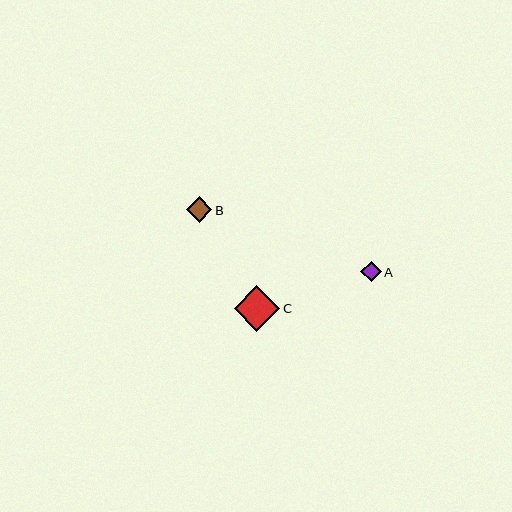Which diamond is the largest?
Diamond C is the largest with a size of approximately 45 pixels.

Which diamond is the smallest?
Diamond A is the smallest with a size of approximately 20 pixels.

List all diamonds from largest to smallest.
From largest to smallest: C, B, A.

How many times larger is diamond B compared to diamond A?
Diamond B is approximately 1.3 times the size of diamond A.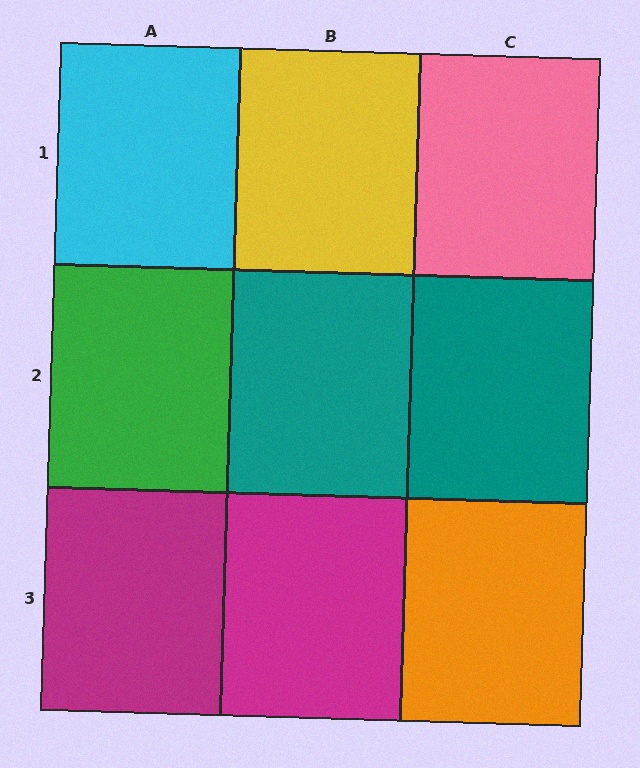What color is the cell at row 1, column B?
Yellow.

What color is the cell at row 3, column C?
Orange.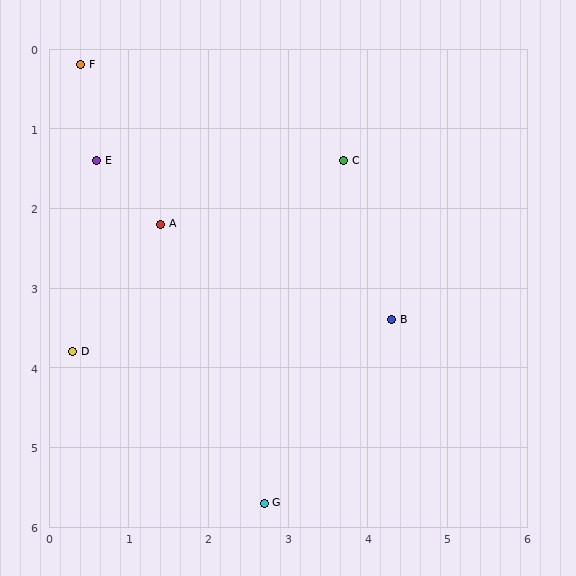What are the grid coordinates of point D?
Point D is at approximately (0.3, 3.8).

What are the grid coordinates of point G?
Point G is at approximately (2.7, 5.7).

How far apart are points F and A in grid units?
Points F and A are about 2.2 grid units apart.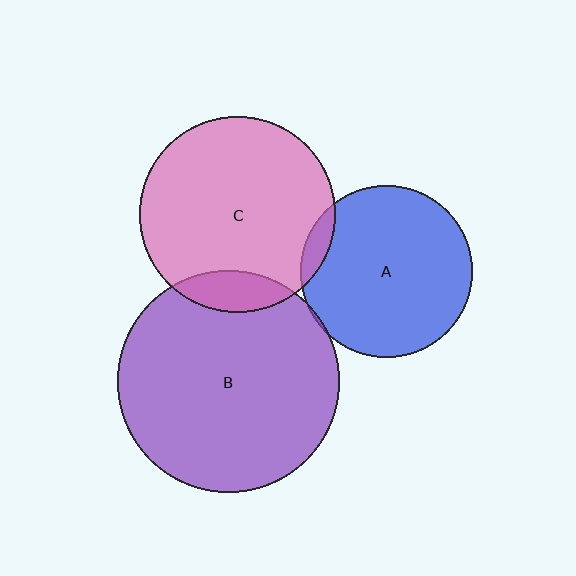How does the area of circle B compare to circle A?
Approximately 1.7 times.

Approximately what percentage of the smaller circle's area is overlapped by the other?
Approximately 10%.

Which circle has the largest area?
Circle B (purple).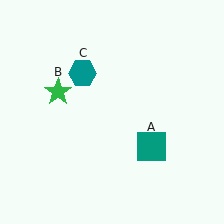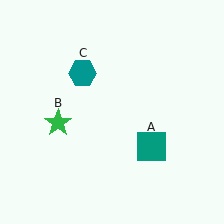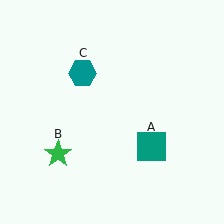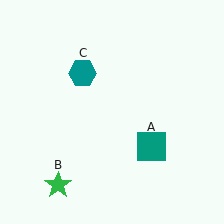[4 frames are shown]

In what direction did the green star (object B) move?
The green star (object B) moved down.